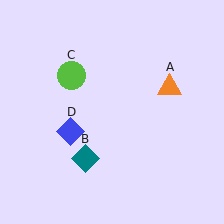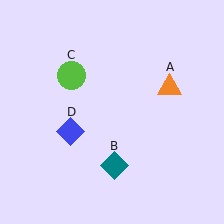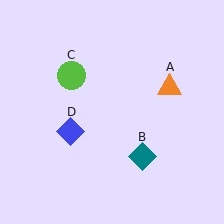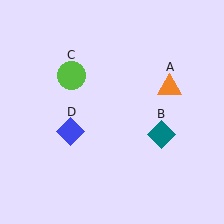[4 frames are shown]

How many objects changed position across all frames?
1 object changed position: teal diamond (object B).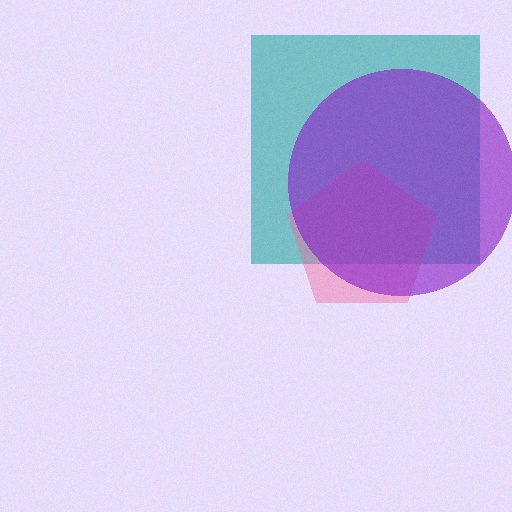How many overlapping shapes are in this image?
There are 3 overlapping shapes in the image.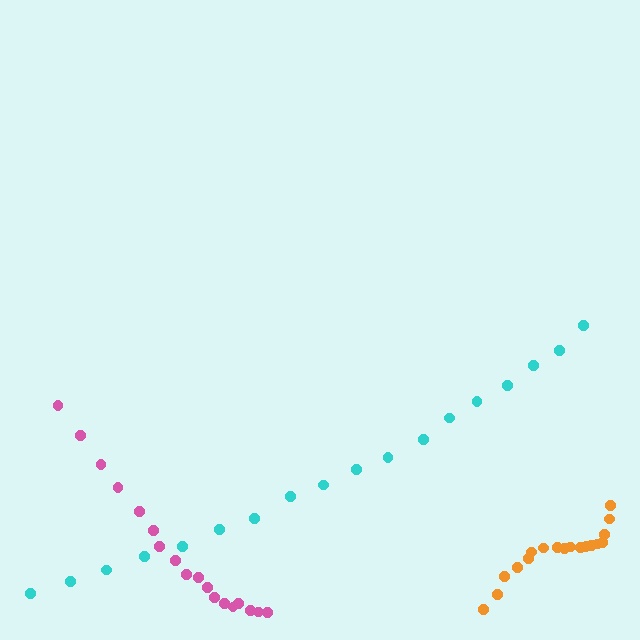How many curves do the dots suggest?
There are 3 distinct paths.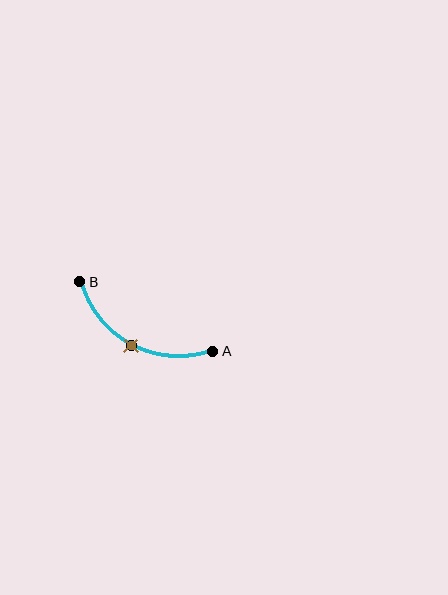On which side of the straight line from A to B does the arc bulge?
The arc bulges below the straight line connecting A and B.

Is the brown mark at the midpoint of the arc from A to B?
Yes. The brown mark lies on the arc at equal arc-length from both A and B — it is the arc midpoint.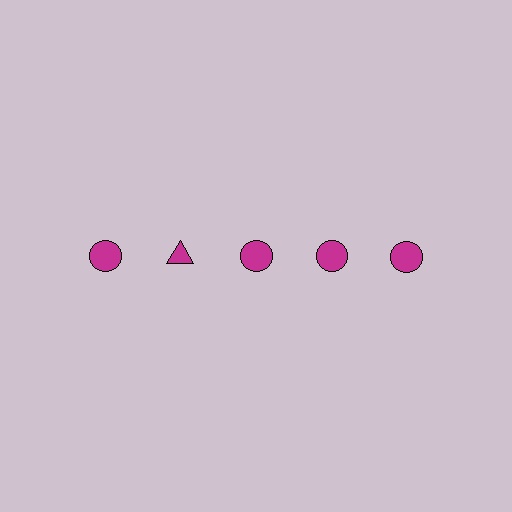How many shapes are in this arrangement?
There are 5 shapes arranged in a grid pattern.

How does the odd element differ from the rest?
It has a different shape: triangle instead of circle.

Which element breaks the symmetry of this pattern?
The magenta triangle in the top row, second from left column breaks the symmetry. All other shapes are magenta circles.